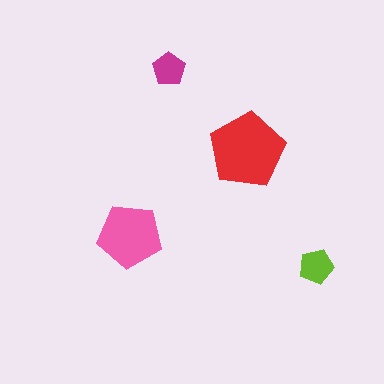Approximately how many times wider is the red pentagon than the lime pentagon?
About 2 times wider.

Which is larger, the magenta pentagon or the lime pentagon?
The lime one.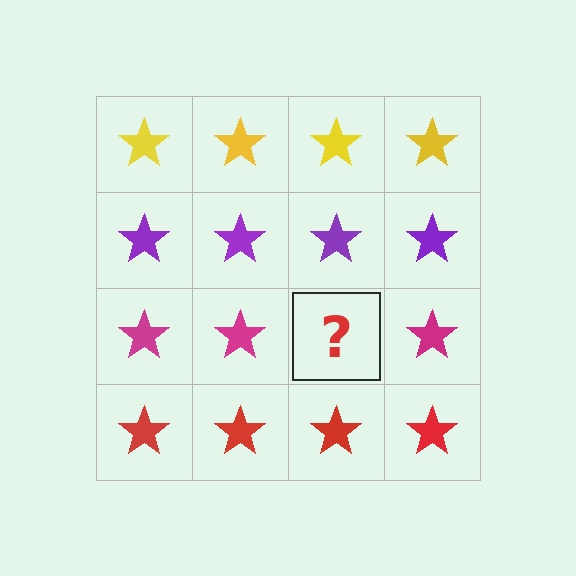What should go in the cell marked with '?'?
The missing cell should contain a magenta star.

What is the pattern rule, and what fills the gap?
The rule is that each row has a consistent color. The gap should be filled with a magenta star.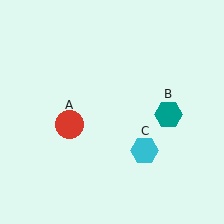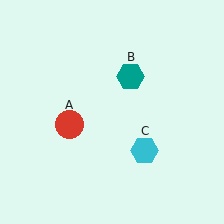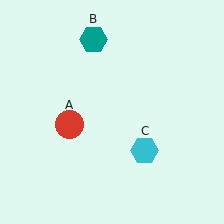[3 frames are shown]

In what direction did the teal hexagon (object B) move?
The teal hexagon (object B) moved up and to the left.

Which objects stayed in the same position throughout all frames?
Red circle (object A) and cyan hexagon (object C) remained stationary.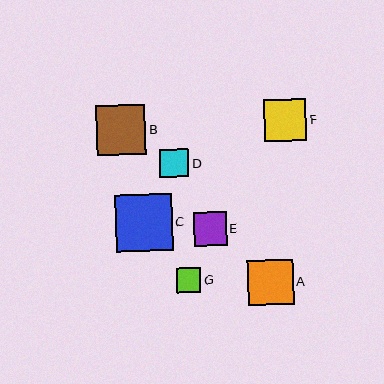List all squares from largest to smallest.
From largest to smallest: C, B, A, F, E, D, G.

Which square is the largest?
Square C is the largest with a size of approximately 57 pixels.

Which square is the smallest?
Square G is the smallest with a size of approximately 24 pixels.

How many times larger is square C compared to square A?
Square C is approximately 1.2 times the size of square A.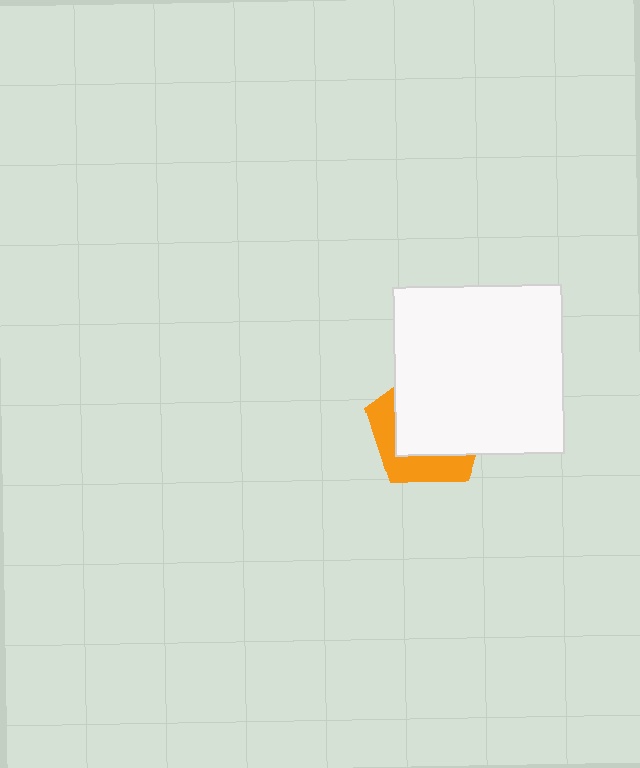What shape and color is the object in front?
The object in front is a white square.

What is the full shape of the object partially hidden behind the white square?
The partially hidden object is an orange pentagon.